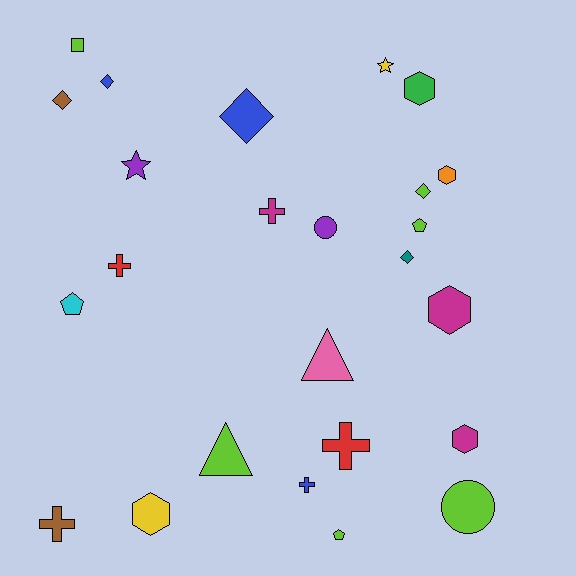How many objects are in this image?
There are 25 objects.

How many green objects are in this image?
There is 1 green object.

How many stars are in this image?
There are 2 stars.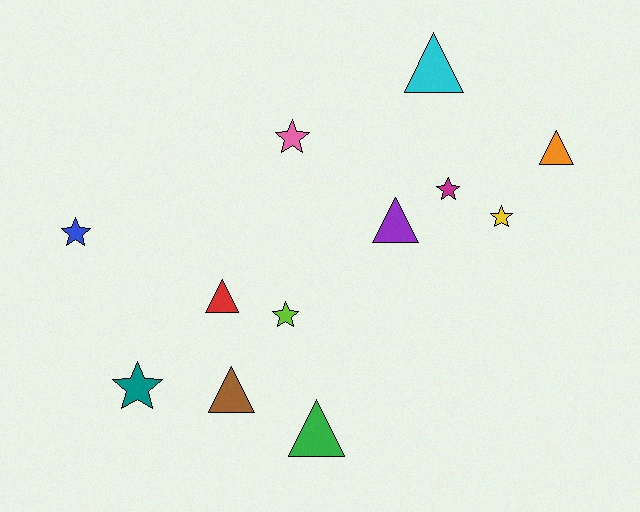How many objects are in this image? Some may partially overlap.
There are 12 objects.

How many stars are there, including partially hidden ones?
There are 6 stars.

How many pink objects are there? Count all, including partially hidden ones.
There is 1 pink object.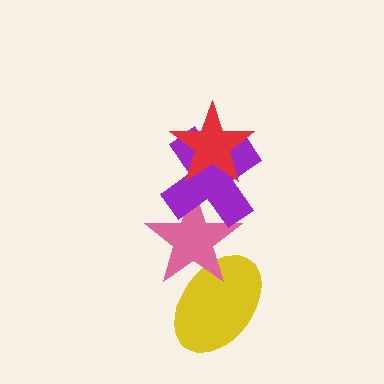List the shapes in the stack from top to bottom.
From top to bottom: the red star, the purple cross, the pink star, the yellow ellipse.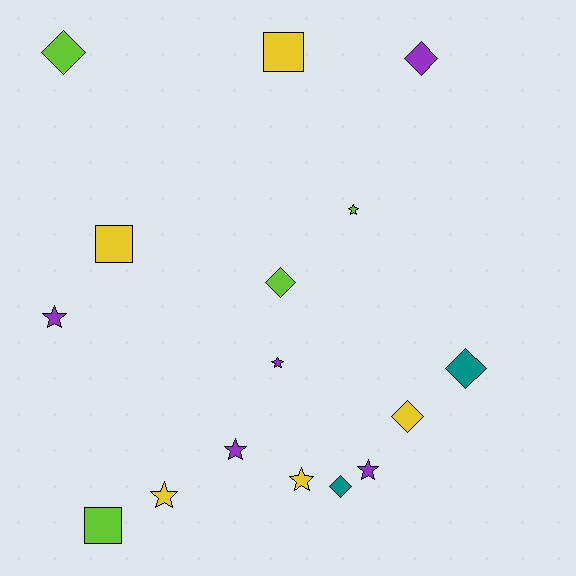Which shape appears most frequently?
Star, with 7 objects.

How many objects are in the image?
There are 16 objects.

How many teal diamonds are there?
There are 2 teal diamonds.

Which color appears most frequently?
Yellow, with 5 objects.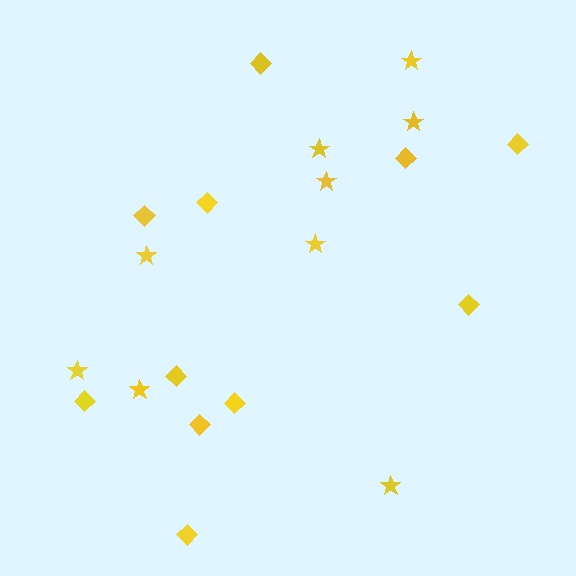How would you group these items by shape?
There are 2 groups: one group of diamonds (11) and one group of stars (9).